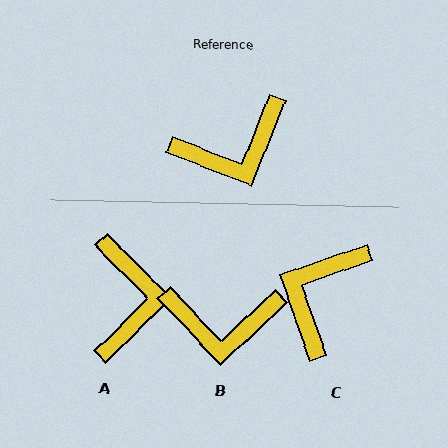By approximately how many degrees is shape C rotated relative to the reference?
Approximately 139 degrees clockwise.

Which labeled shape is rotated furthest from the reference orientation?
C, about 139 degrees away.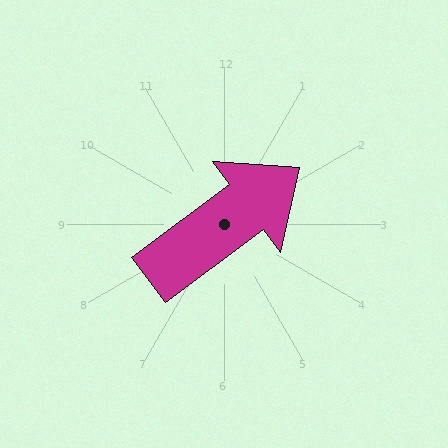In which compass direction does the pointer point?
Northeast.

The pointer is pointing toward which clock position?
Roughly 2 o'clock.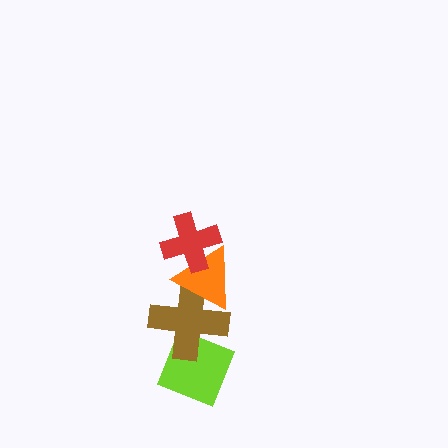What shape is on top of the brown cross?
The orange triangle is on top of the brown cross.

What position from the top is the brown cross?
The brown cross is 3rd from the top.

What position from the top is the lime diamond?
The lime diamond is 4th from the top.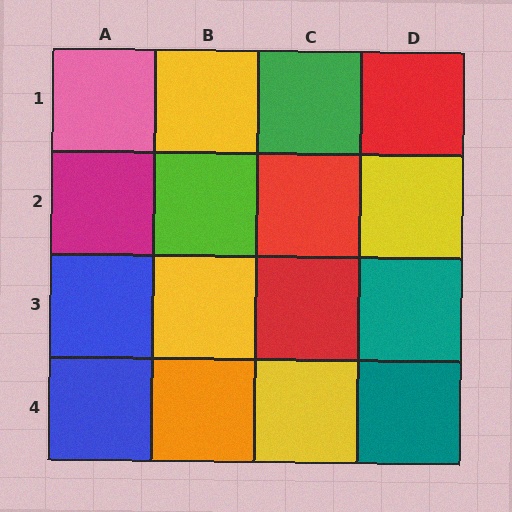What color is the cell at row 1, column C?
Green.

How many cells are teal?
2 cells are teal.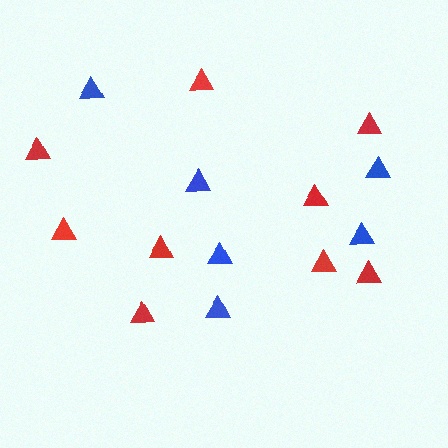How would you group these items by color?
There are 2 groups: one group of red triangles (9) and one group of blue triangles (6).